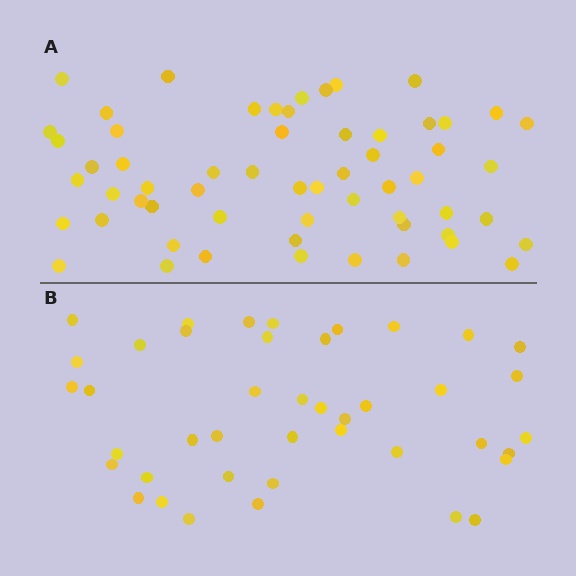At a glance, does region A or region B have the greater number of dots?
Region A (the top region) has more dots.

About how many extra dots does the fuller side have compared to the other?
Region A has approximately 15 more dots than region B.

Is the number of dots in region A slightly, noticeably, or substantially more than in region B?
Region A has noticeably more, but not dramatically so. The ratio is roughly 1.4 to 1.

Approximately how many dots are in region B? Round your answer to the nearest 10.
About 40 dots. (The exact count is 42, which rounds to 40.)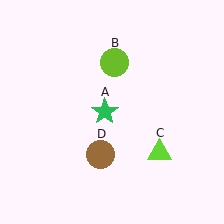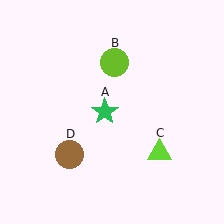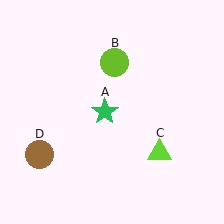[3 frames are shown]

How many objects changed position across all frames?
1 object changed position: brown circle (object D).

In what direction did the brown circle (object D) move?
The brown circle (object D) moved left.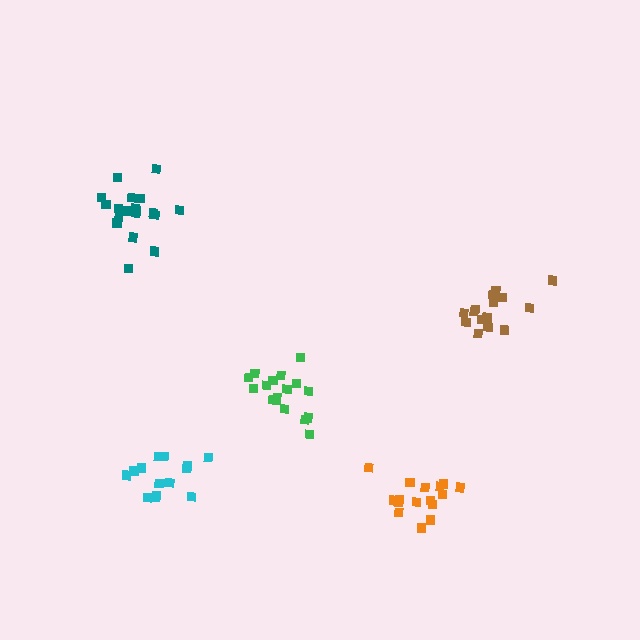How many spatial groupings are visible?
There are 5 spatial groupings.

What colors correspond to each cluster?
The clusters are colored: brown, cyan, teal, orange, green.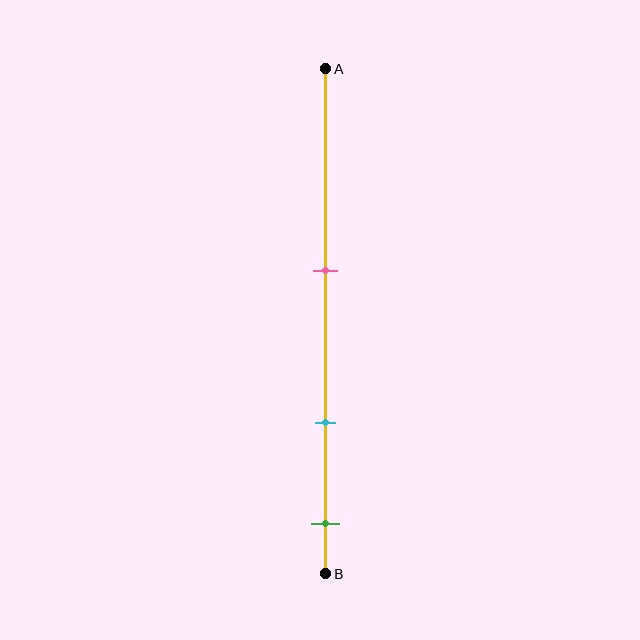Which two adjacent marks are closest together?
The cyan and green marks are the closest adjacent pair.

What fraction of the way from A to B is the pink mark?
The pink mark is approximately 40% (0.4) of the way from A to B.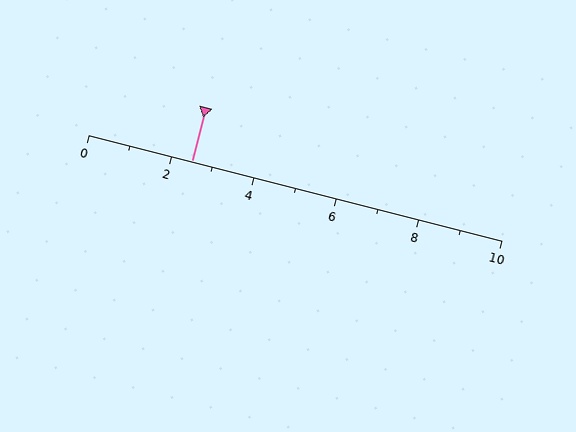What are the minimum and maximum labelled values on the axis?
The axis runs from 0 to 10.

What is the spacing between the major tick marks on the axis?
The major ticks are spaced 2 apart.